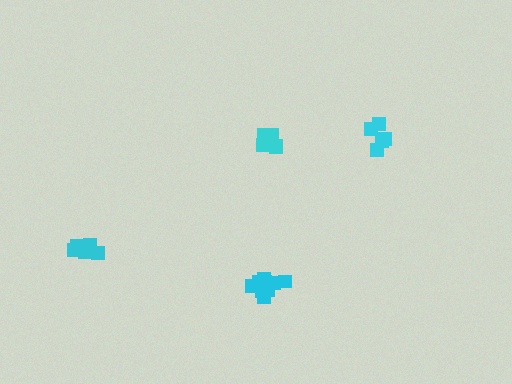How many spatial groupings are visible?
There are 4 spatial groupings.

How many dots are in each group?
Group 1: 8 dots, Group 2: 11 dots, Group 3: 5 dots, Group 4: 6 dots (30 total).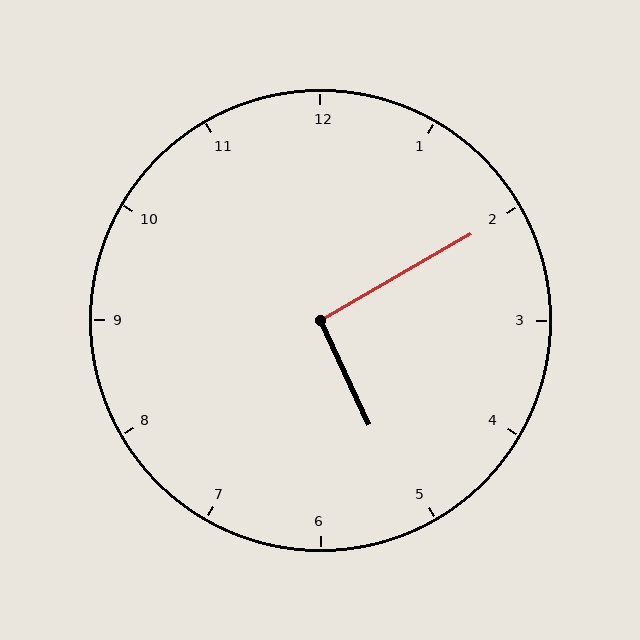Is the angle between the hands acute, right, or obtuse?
It is right.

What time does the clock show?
5:10.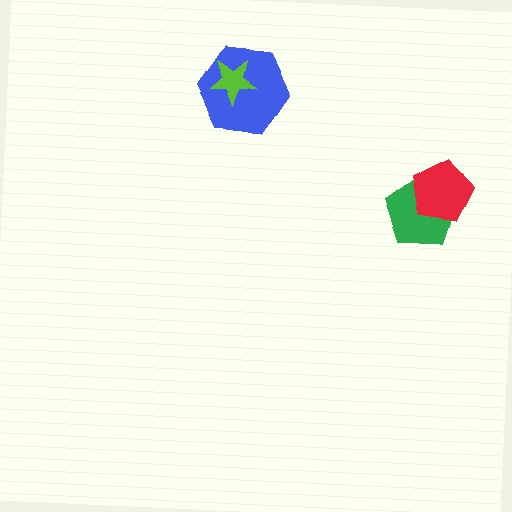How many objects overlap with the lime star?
1 object overlaps with the lime star.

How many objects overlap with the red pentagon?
1 object overlaps with the red pentagon.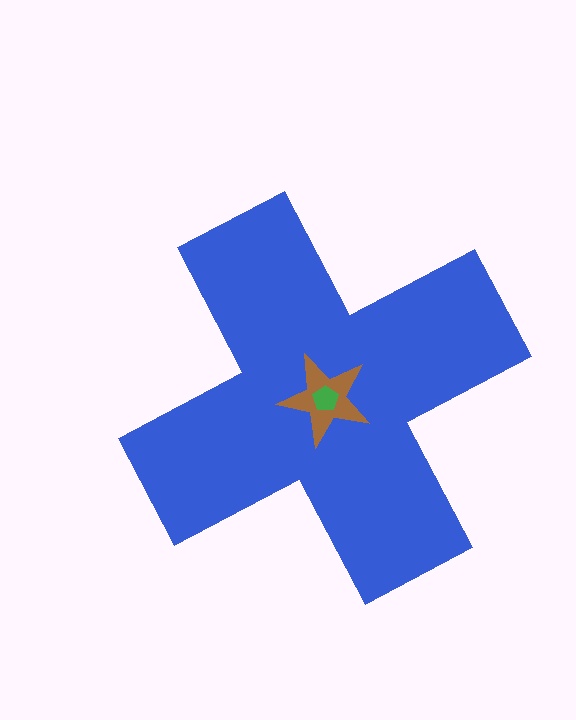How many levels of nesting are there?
3.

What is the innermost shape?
The green pentagon.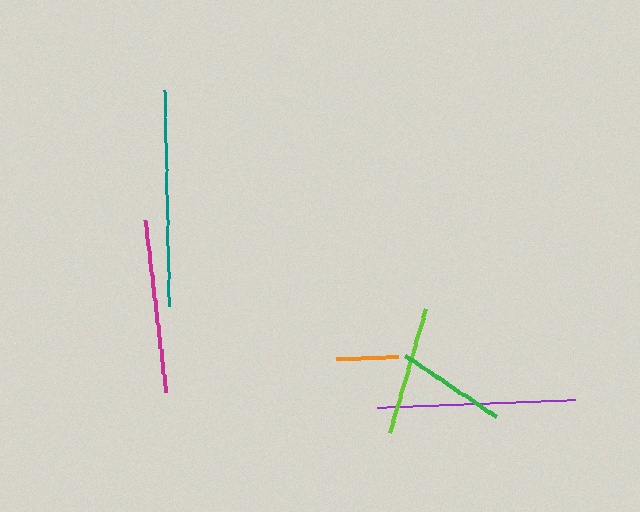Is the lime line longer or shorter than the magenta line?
The magenta line is longer than the lime line.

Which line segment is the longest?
The teal line is the longest at approximately 216 pixels.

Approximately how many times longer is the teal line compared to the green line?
The teal line is approximately 2.0 times the length of the green line.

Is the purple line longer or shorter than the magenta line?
The purple line is longer than the magenta line.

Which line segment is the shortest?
The orange line is the shortest at approximately 61 pixels.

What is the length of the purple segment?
The purple segment is approximately 198 pixels long.